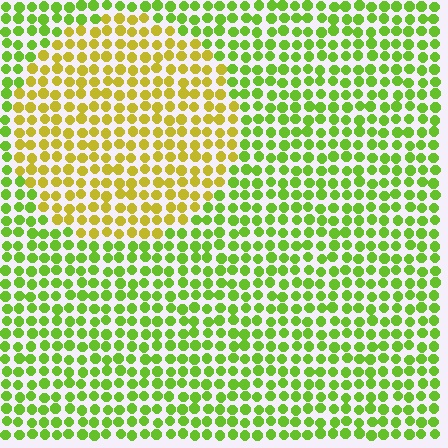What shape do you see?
I see a circle.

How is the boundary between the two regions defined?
The boundary is defined purely by a slight shift in hue (about 40 degrees). Spacing, size, and orientation are identical on both sides.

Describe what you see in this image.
The image is filled with small lime elements in a uniform arrangement. A circle-shaped region is visible where the elements are tinted to a slightly different hue, forming a subtle color boundary.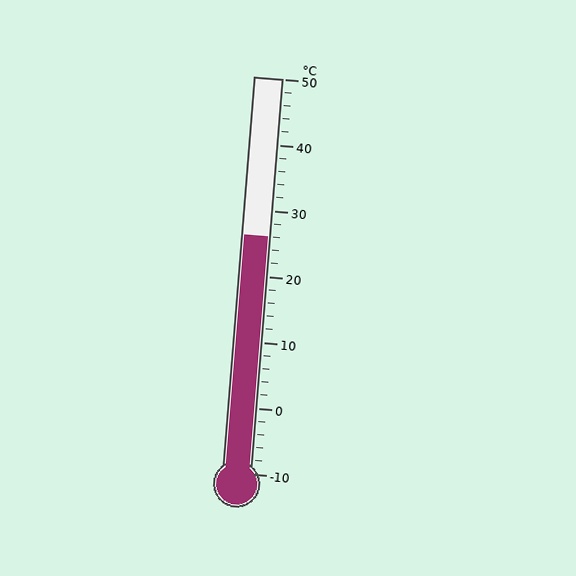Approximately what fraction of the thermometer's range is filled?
The thermometer is filled to approximately 60% of its range.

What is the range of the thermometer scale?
The thermometer scale ranges from -10°C to 50°C.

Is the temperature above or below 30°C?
The temperature is below 30°C.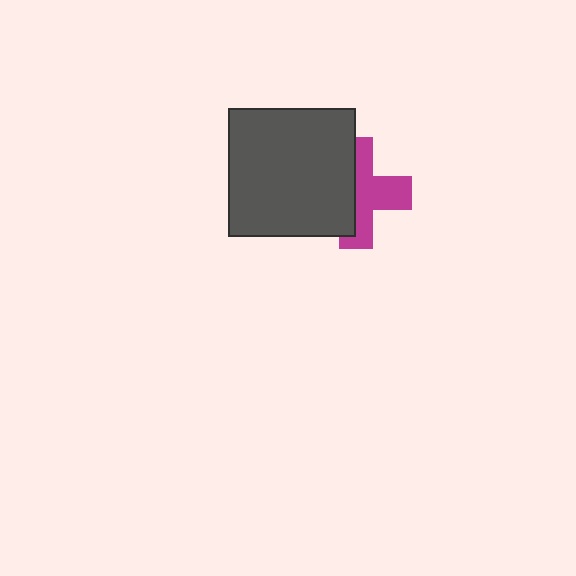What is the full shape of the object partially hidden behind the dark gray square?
The partially hidden object is a magenta cross.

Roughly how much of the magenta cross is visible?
About half of it is visible (roughly 54%).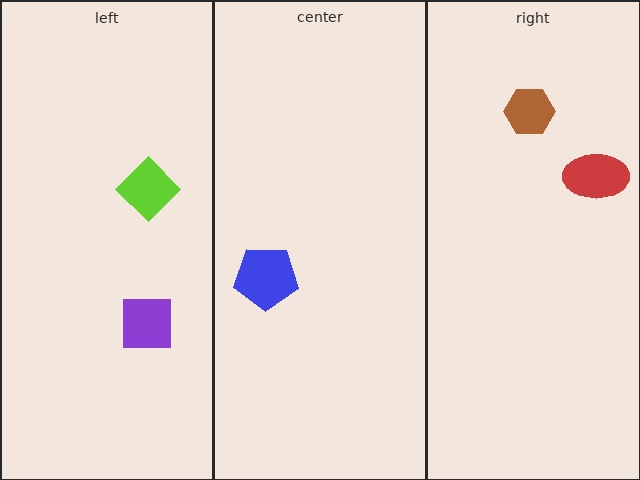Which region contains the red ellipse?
The right region.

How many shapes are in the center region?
1.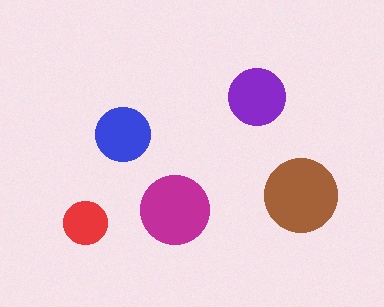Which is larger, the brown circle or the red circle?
The brown one.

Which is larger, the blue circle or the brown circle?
The brown one.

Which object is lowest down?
The red circle is bottommost.